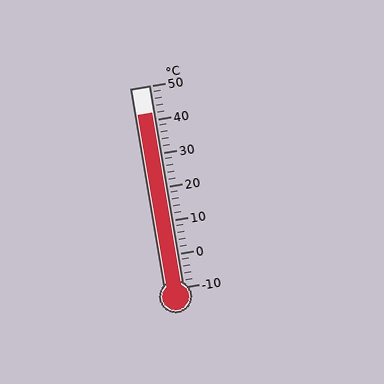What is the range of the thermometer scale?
The thermometer scale ranges from -10°C to 50°C.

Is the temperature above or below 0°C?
The temperature is above 0°C.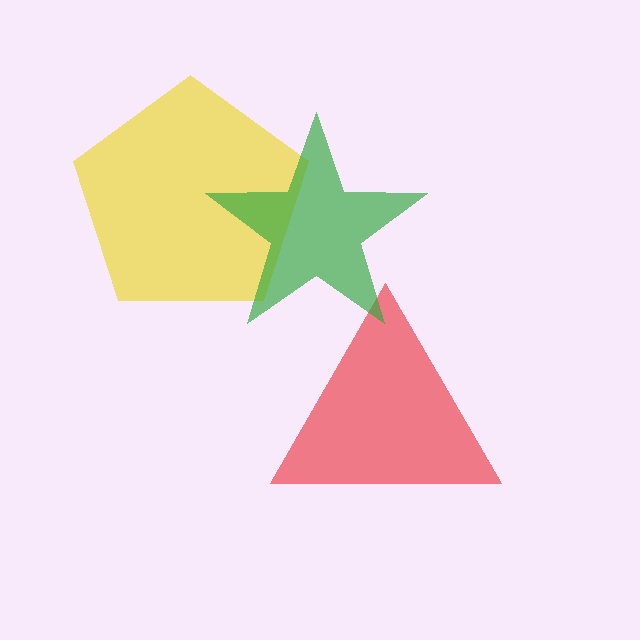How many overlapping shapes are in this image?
There are 3 overlapping shapes in the image.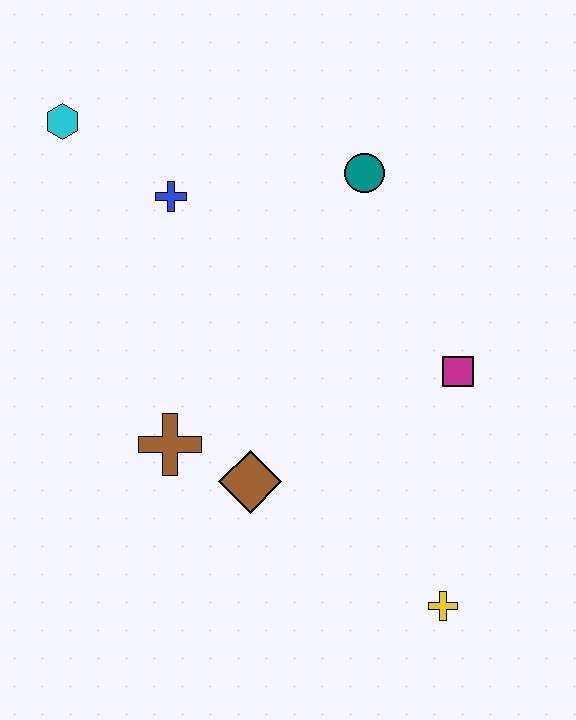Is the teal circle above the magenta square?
Yes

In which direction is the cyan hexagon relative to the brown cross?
The cyan hexagon is above the brown cross.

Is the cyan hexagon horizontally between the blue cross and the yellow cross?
No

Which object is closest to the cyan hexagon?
The blue cross is closest to the cyan hexagon.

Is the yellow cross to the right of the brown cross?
Yes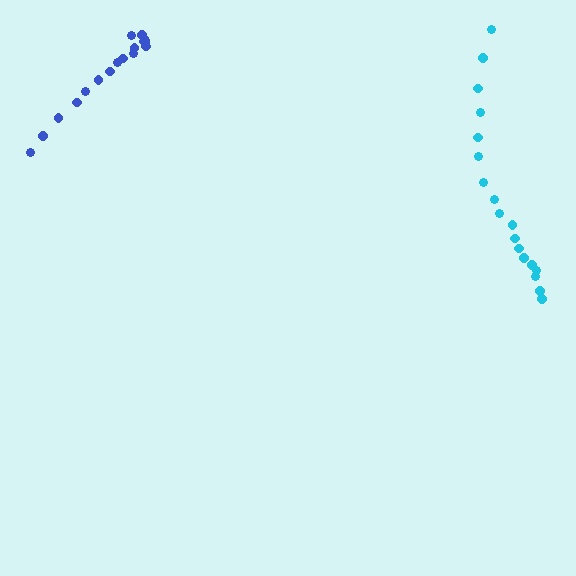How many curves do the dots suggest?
There are 2 distinct paths.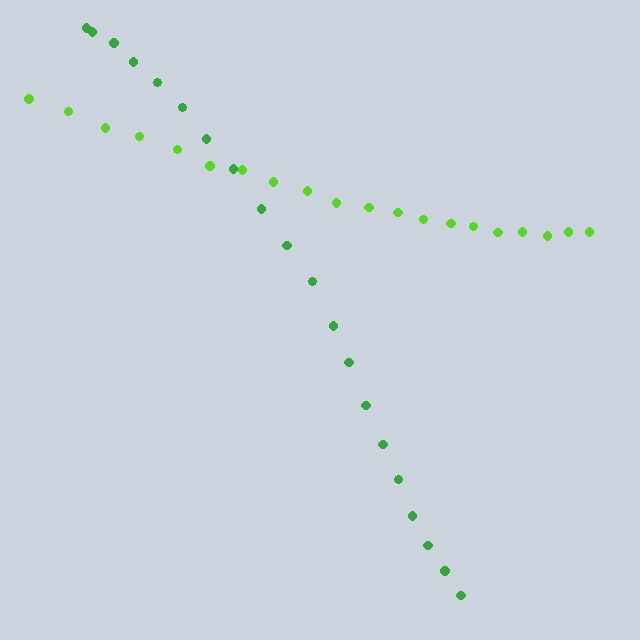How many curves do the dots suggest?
There are 2 distinct paths.